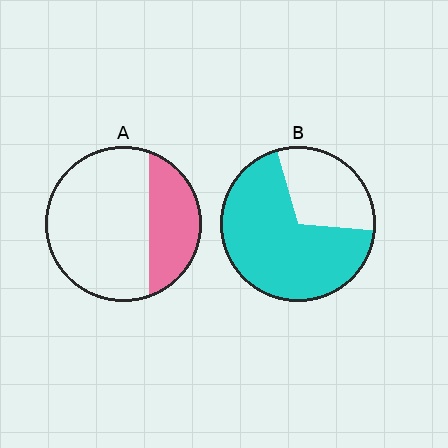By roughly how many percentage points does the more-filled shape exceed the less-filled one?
By roughly 40 percentage points (B over A).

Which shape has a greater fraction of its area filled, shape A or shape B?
Shape B.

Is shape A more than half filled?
No.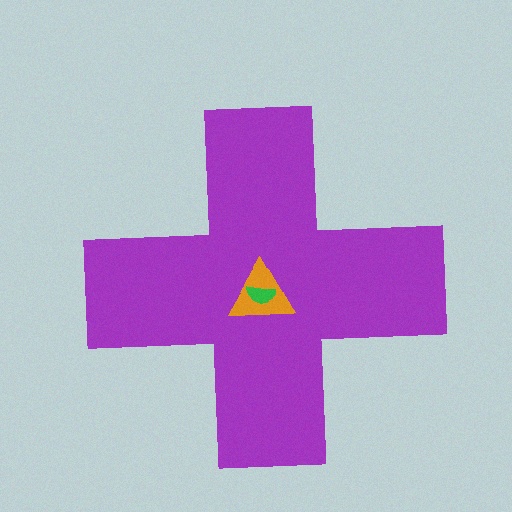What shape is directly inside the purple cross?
The orange triangle.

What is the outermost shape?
The purple cross.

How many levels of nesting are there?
3.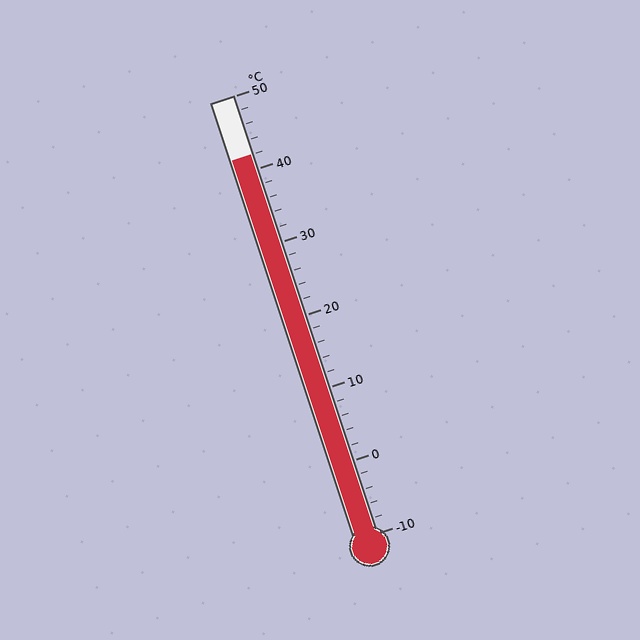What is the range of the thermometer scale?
The thermometer scale ranges from -10°C to 50°C.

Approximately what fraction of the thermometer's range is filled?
The thermometer is filled to approximately 85% of its range.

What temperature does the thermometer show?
The thermometer shows approximately 42°C.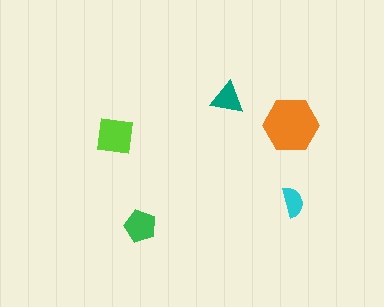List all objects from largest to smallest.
The orange hexagon, the lime square, the green pentagon, the teal triangle, the cyan semicircle.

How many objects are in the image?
There are 5 objects in the image.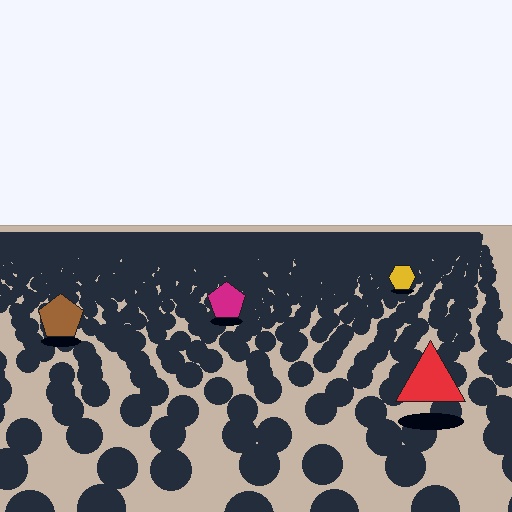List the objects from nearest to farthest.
From nearest to farthest: the red triangle, the brown pentagon, the magenta pentagon, the yellow hexagon.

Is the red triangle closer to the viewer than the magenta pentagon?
Yes. The red triangle is closer — you can tell from the texture gradient: the ground texture is coarser near it.